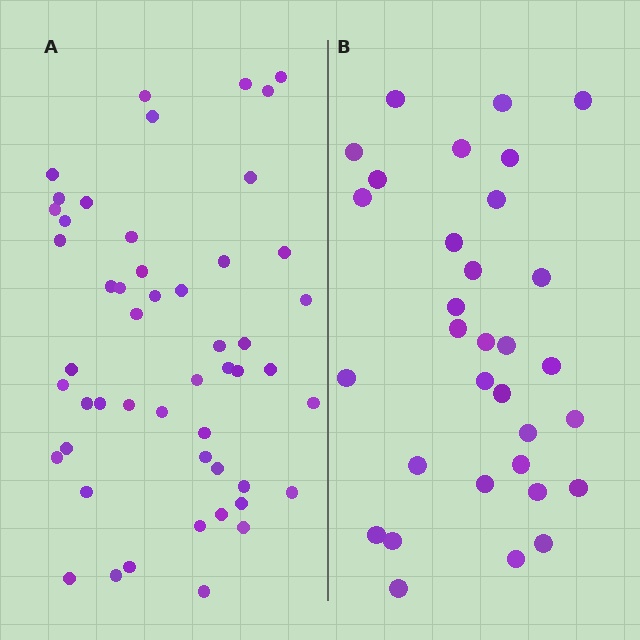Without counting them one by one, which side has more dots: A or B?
Region A (the left region) has more dots.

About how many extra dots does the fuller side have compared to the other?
Region A has approximately 20 more dots than region B.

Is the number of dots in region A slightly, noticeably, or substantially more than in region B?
Region A has substantially more. The ratio is roughly 1.6 to 1.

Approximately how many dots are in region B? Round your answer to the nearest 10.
About 30 dots. (The exact count is 32, which rounds to 30.)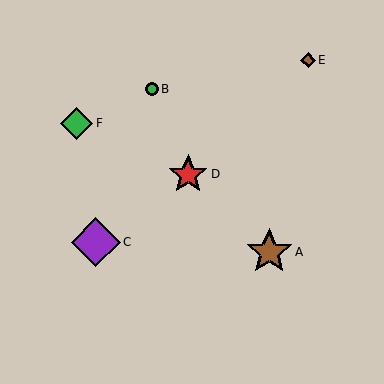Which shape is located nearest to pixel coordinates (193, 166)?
The red star (labeled D) at (188, 174) is nearest to that location.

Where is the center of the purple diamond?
The center of the purple diamond is at (96, 242).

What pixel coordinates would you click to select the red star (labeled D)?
Click at (188, 174) to select the red star D.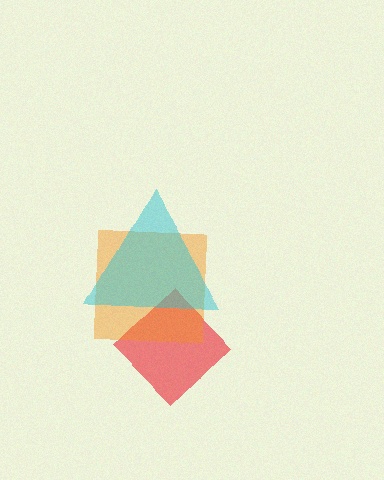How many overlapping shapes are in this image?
There are 3 overlapping shapes in the image.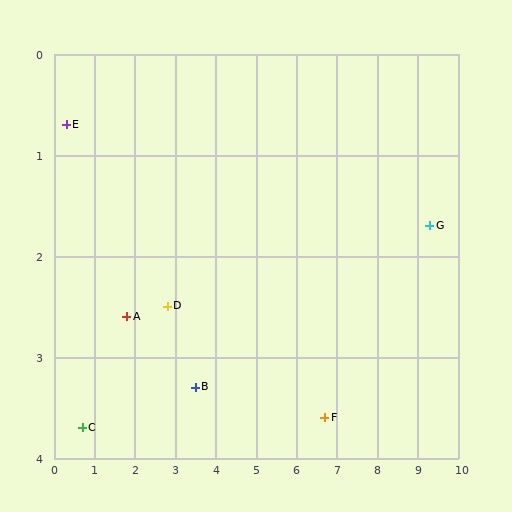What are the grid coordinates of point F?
Point F is at approximately (6.7, 3.6).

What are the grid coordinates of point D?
Point D is at approximately (2.8, 2.5).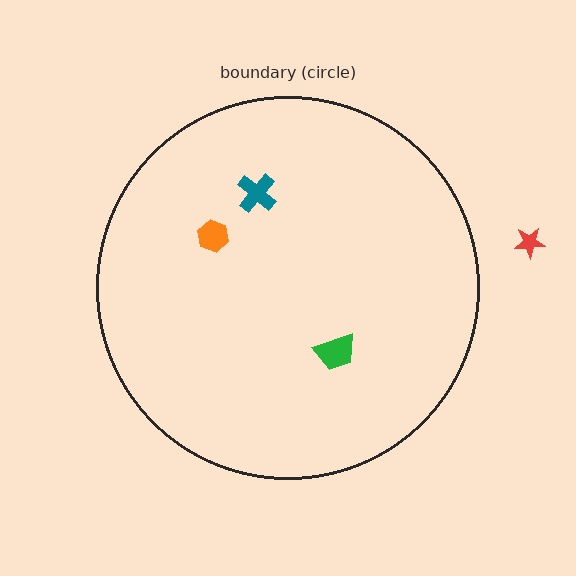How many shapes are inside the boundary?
3 inside, 1 outside.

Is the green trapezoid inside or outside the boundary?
Inside.